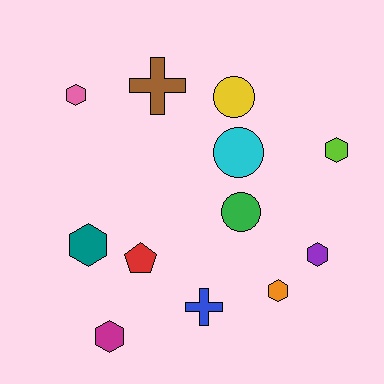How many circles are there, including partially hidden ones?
There are 3 circles.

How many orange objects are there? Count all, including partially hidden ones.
There is 1 orange object.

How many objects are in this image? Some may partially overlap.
There are 12 objects.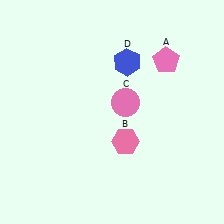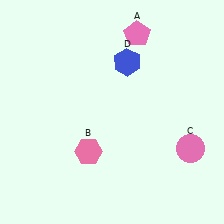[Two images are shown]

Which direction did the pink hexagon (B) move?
The pink hexagon (B) moved left.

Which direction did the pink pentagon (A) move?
The pink pentagon (A) moved left.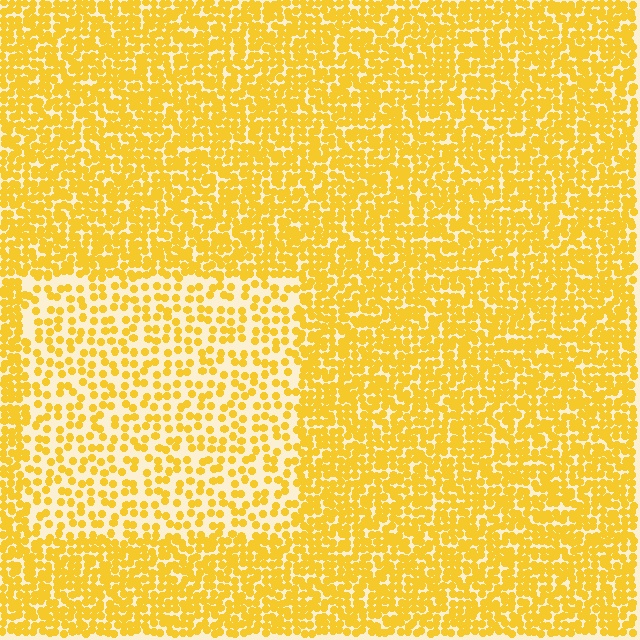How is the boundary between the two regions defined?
The boundary is defined by a change in element density (approximately 2.1x ratio). All elements are the same color, size, and shape.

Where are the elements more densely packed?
The elements are more densely packed outside the rectangle boundary.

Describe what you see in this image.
The image contains small yellow elements arranged at two different densities. A rectangle-shaped region is visible where the elements are less densely packed than the surrounding area.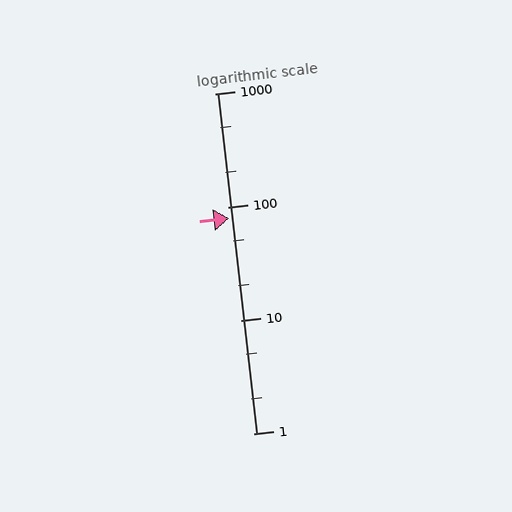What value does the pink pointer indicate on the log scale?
The pointer indicates approximately 79.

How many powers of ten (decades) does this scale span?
The scale spans 3 decades, from 1 to 1000.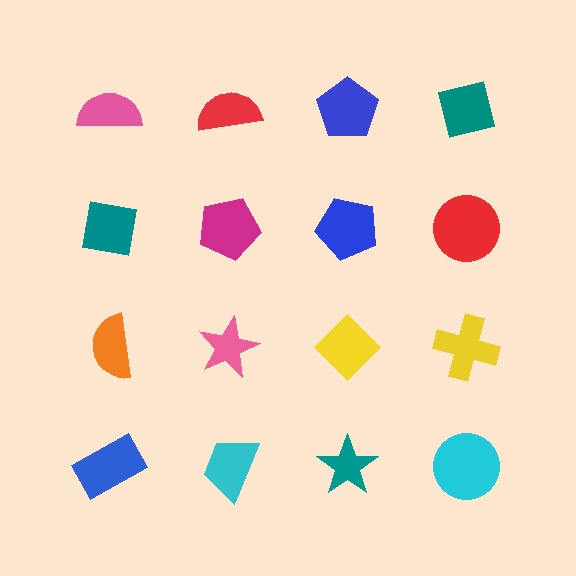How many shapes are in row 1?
4 shapes.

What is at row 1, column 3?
A blue pentagon.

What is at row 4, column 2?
A cyan trapezoid.